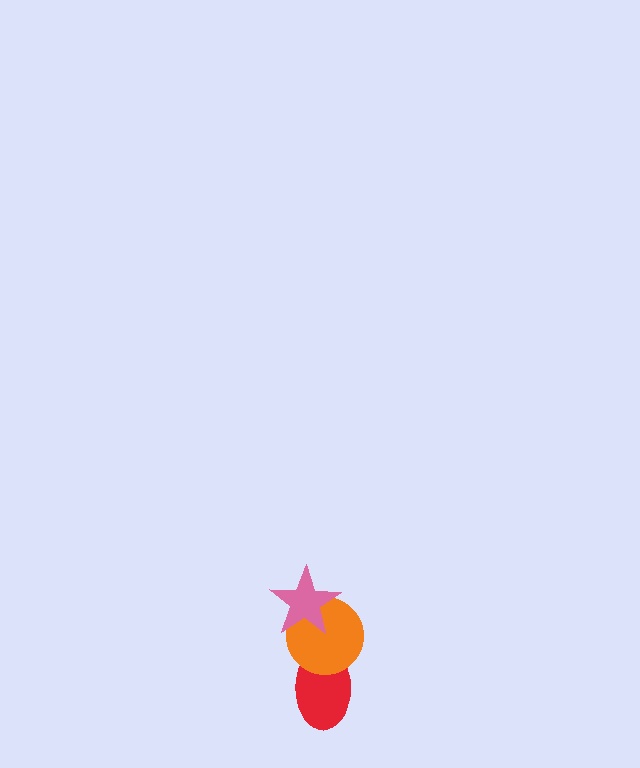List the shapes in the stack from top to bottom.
From top to bottom: the pink star, the orange circle, the red ellipse.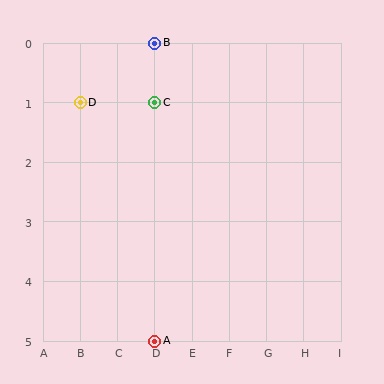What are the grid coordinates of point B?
Point B is at grid coordinates (D, 0).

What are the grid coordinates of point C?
Point C is at grid coordinates (D, 1).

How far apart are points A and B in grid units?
Points A and B are 5 rows apart.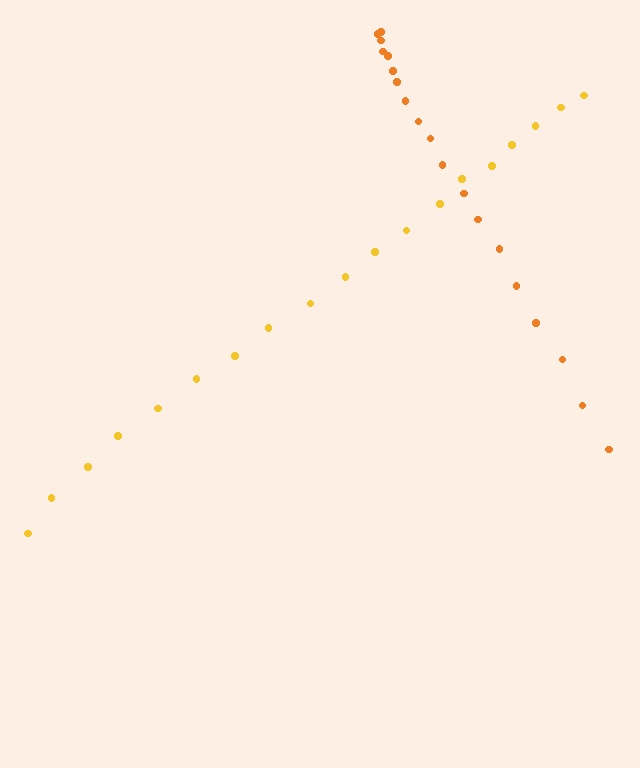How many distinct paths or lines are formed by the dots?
There are 2 distinct paths.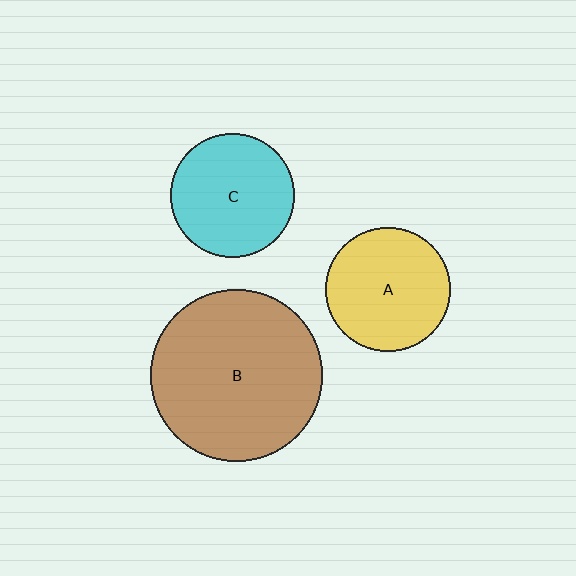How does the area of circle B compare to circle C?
Approximately 1.9 times.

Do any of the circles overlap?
No, none of the circles overlap.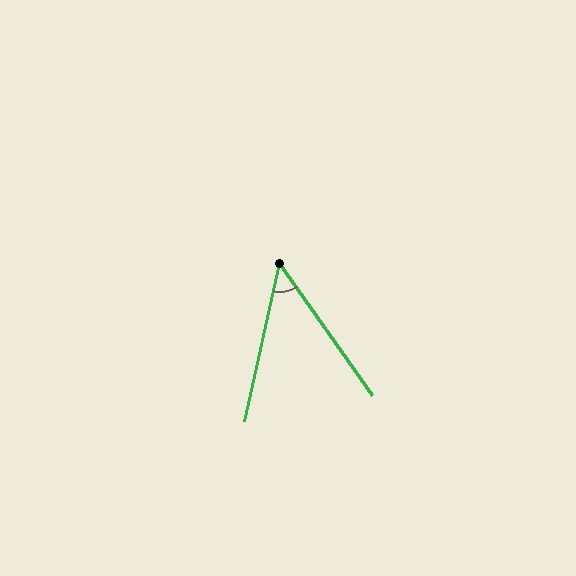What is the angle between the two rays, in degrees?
Approximately 48 degrees.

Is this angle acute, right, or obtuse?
It is acute.